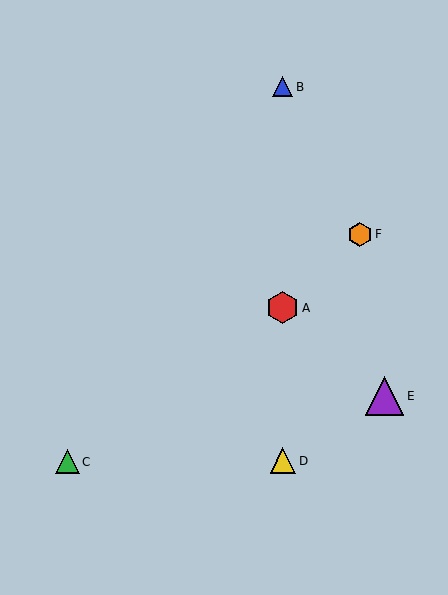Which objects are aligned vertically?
Objects A, B, D are aligned vertically.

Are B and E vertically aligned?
No, B is at x≈283 and E is at x≈385.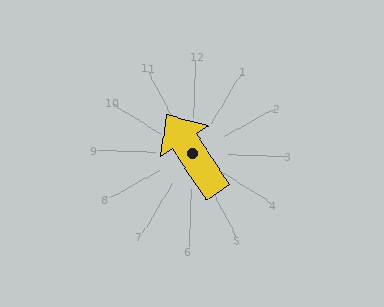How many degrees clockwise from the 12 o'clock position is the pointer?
Approximately 325 degrees.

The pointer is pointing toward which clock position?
Roughly 11 o'clock.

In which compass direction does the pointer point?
Northwest.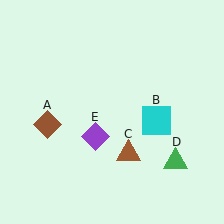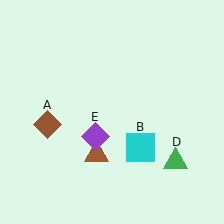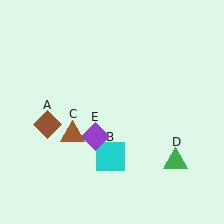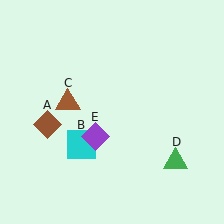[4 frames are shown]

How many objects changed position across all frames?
2 objects changed position: cyan square (object B), brown triangle (object C).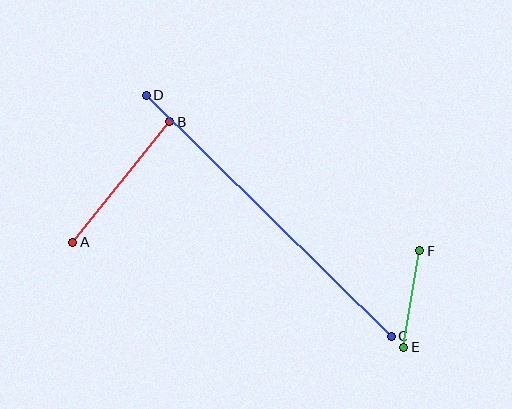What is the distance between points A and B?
The distance is approximately 155 pixels.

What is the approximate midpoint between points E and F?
The midpoint is at approximately (412, 299) pixels.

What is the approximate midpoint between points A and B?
The midpoint is at approximately (121, 182) pixels.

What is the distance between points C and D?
The distance is approximately 344 pixels.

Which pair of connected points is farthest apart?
Points C and D are farthest apart.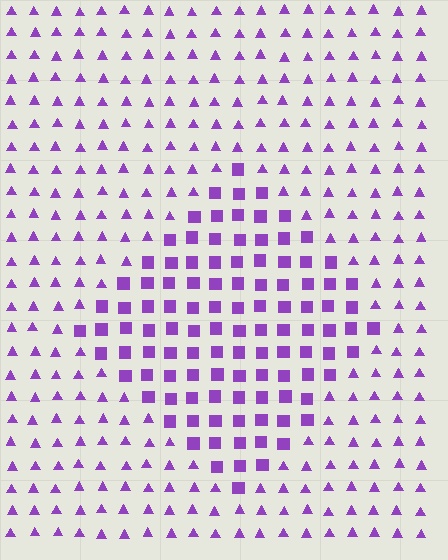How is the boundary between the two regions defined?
The boundary is defined by a change in element shape: squares inside vs. triangles outside. All elements share the same color and spacing.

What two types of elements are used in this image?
The image uses squares inside the diamond region and triangles outside it.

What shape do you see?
I see a diamond.